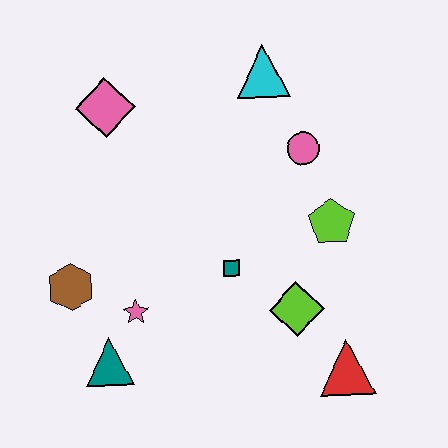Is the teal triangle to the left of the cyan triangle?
Yes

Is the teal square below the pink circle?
Yes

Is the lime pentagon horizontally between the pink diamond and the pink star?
No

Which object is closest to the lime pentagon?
The pink circle is closest to the lime pentagon.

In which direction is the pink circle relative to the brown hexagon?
The pink circle is to the right of the brown hexagon.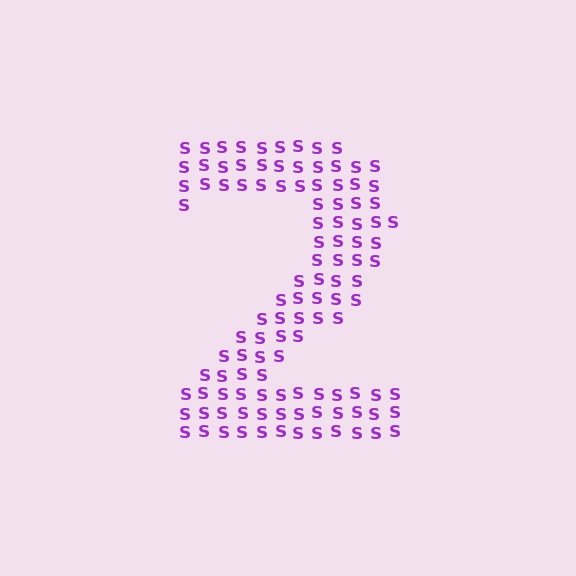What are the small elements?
The small elements are letter S's.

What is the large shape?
The large shape is the digit 2.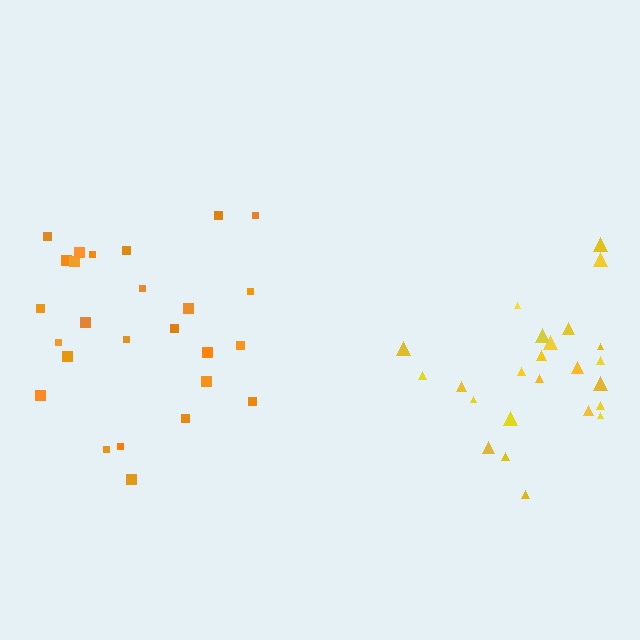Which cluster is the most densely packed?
Yellow.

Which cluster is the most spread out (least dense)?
Orange.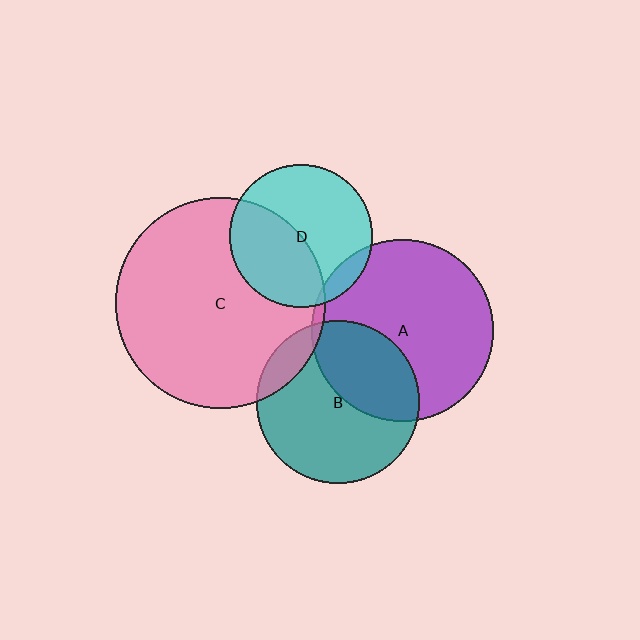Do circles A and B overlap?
Yes.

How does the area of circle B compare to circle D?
Approximately 1.3 times.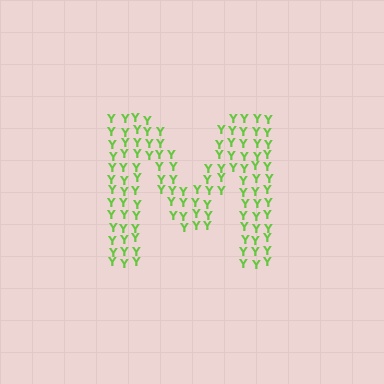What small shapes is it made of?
It is made of small letter Y's.